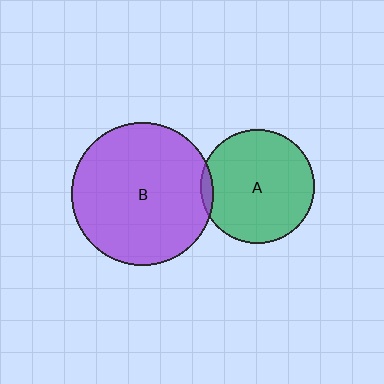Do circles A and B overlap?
Yes.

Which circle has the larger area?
Circle B (purple).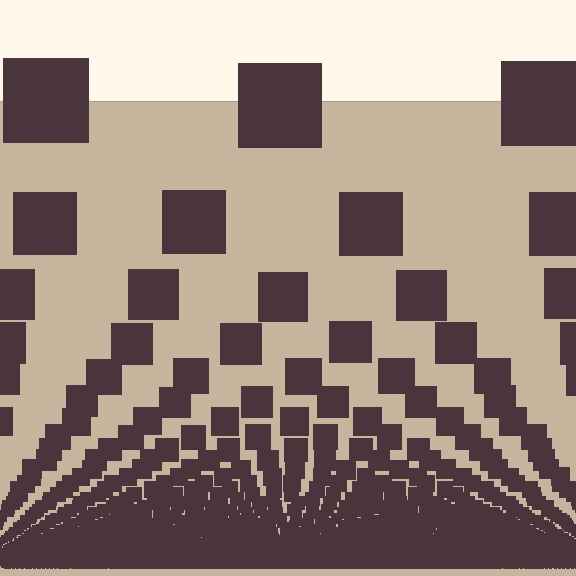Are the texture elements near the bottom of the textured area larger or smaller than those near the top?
Smaller. The gradient is inverted — elements near the bottom are smaller and denser.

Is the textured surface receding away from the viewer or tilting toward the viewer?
The surface appears to tilt toward the viewer. Texture elements get larger and sparser toward the top.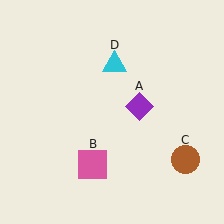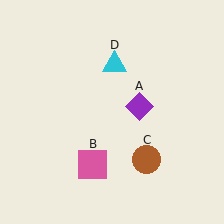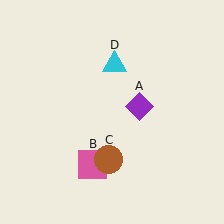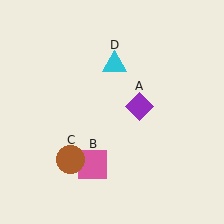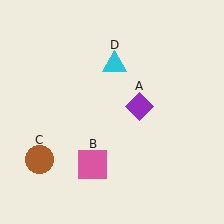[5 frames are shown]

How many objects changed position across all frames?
1 object changed position: brown circle (object C).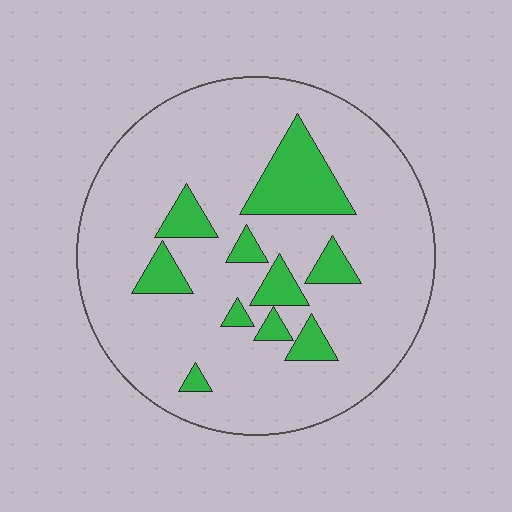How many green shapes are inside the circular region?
10.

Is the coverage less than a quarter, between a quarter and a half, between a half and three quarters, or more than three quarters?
Less than a quarter.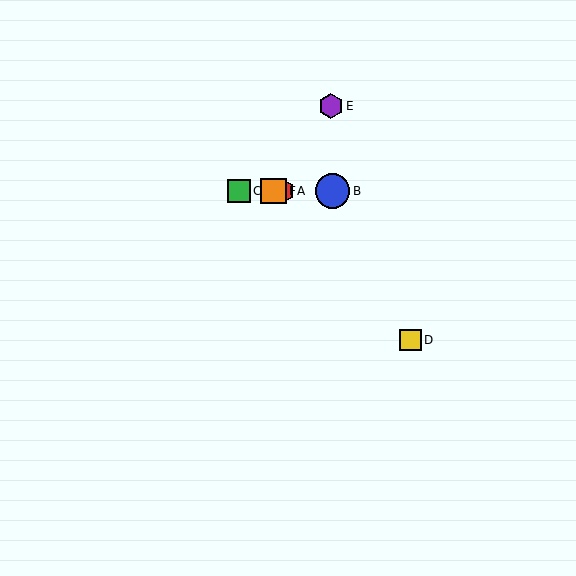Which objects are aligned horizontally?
Objects A, B, C, F are aligned horizontally.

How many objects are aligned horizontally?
4 objects (A, B, C, F) are aligned horizontally.